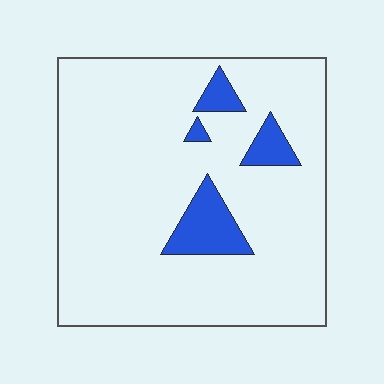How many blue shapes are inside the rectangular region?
4.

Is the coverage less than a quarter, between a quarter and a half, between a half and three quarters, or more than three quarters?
Less than a quarter.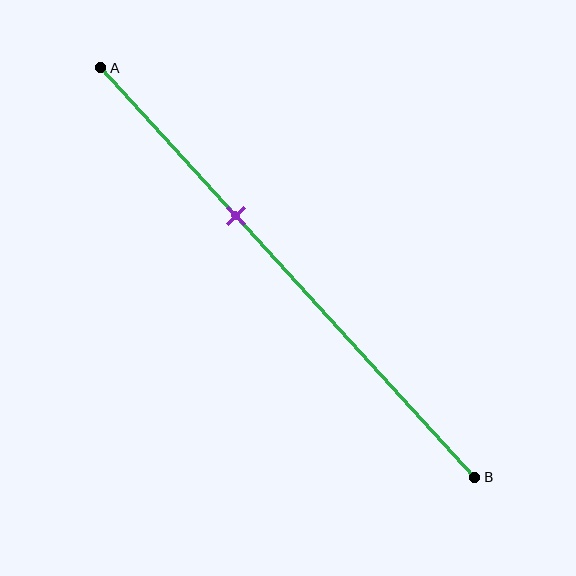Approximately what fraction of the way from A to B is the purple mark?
The purple mark is approximately 35% of the way from A to B.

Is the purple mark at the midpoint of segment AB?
No, the mark is at about 35% from A, not at the 50% midpoint.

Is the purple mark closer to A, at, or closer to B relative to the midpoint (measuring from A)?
The purple mark is closer to point A than the midpoint of segment AB.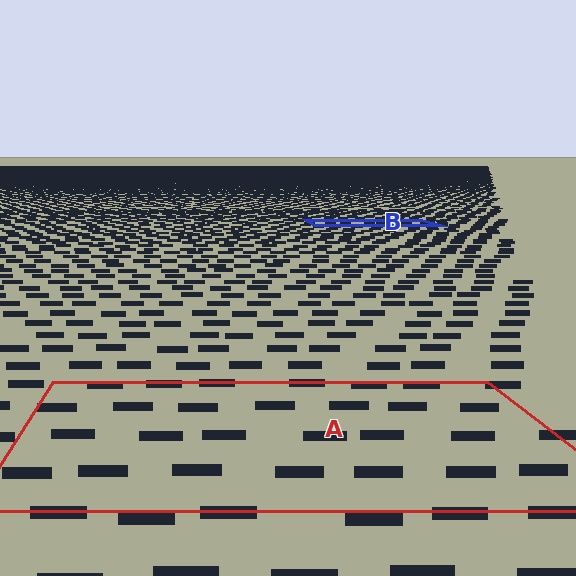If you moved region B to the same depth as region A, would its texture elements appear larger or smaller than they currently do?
They would appear larger. At a closer depth, the same texture elements are projected at a bigger on-screen size.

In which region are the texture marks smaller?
The texture marks are smaller in region B, because it is farther away.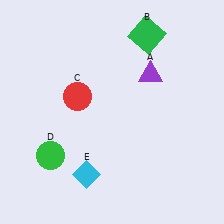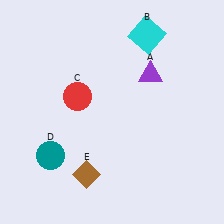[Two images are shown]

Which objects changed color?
B changed from green to cyan. D changed from green to teal. E changed from cyan to brown.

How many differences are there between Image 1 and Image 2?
There are 3 differences between the two images.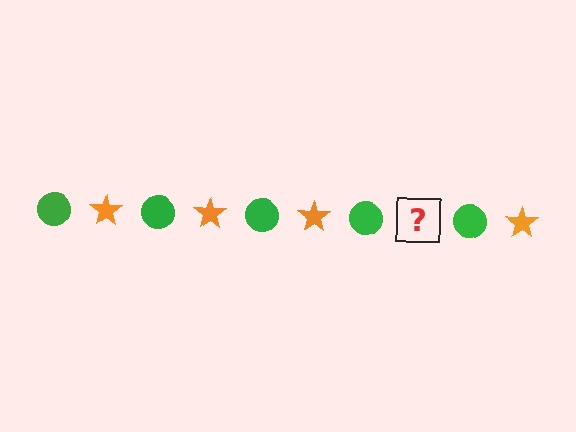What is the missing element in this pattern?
The missing element is an orange star.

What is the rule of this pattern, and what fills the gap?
The rule is that the pattern alternates between green circle and orange star. The gap should be filled with an orange star.